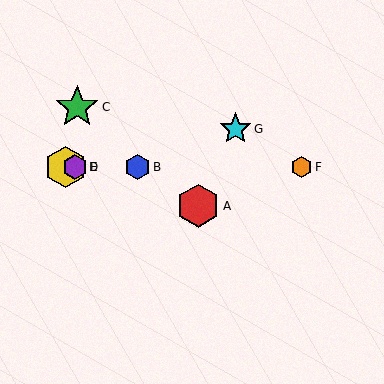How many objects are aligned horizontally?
4 objects (B, D, E, F) are aligned horizontally.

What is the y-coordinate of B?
Object B is at y≈167.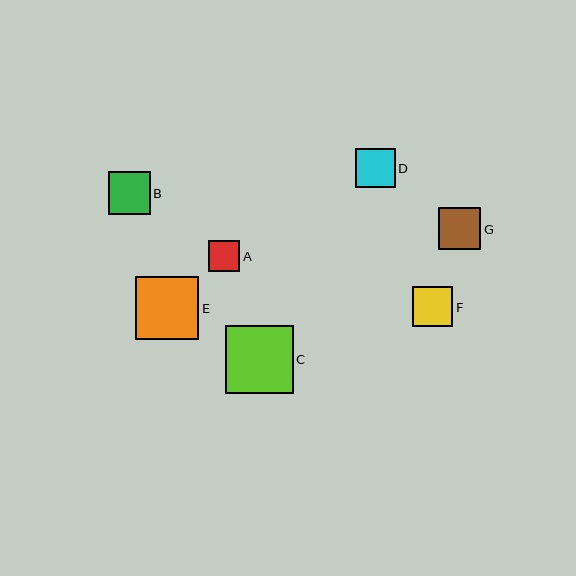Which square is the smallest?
Square A is the smallest with a size of approximately 31 pixels.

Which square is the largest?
Square C is the largest with a size of approximately 68 pixels.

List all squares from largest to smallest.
From largest to smallest: C, E, B, G, F, D, A.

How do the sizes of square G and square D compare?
Square G and square D are approximately the same size.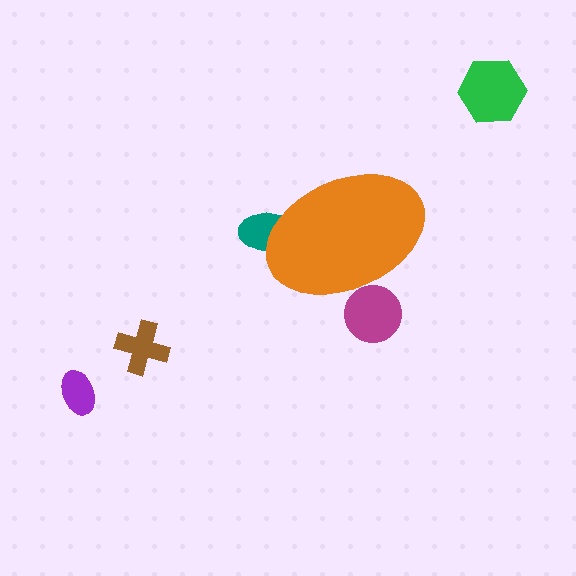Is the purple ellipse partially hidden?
No, the purple ellipse is fully visible.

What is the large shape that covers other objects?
An orange ellipse.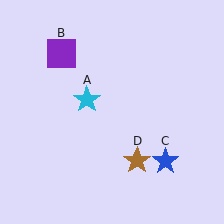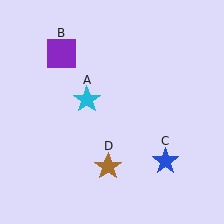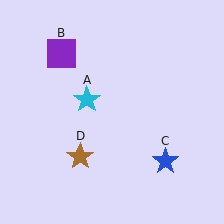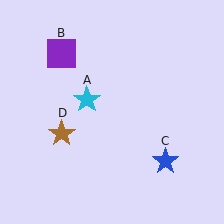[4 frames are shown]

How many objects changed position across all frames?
1 object changed position: brown star (object D).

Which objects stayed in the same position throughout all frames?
Cyan star (object A) and purple square (object B) and blue star (object C) remained stationary.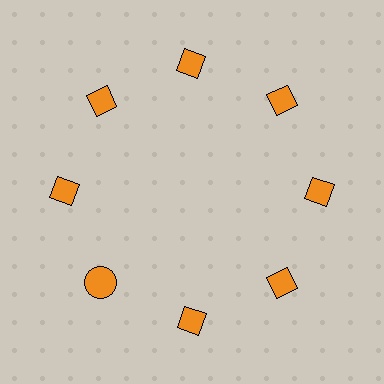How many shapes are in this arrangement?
There are 8 shapes arranged in a ring pattern.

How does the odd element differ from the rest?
It has a different shape: circle instead of diamond.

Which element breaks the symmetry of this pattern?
The orange circle at roughly the 8 o'clock position breaks the symmetry. All other shapes are orange diamonds.